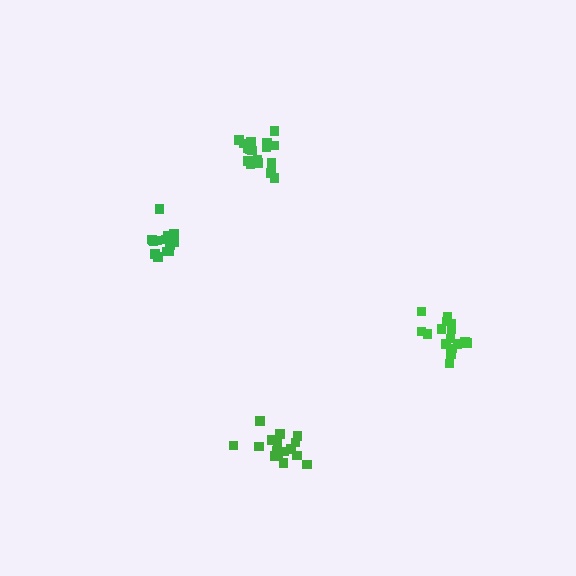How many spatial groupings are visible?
There are 4 spatial groupings.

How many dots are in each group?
Group 1: 17 dots, Group 2: 16 dots, Group 3: 16 dots, Group 4: 17 dots (66 total).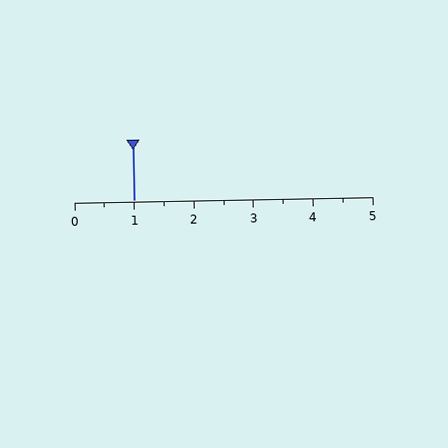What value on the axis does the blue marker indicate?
The marker indicates approximately 1.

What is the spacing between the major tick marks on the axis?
The major ticks are spaced 1 apart.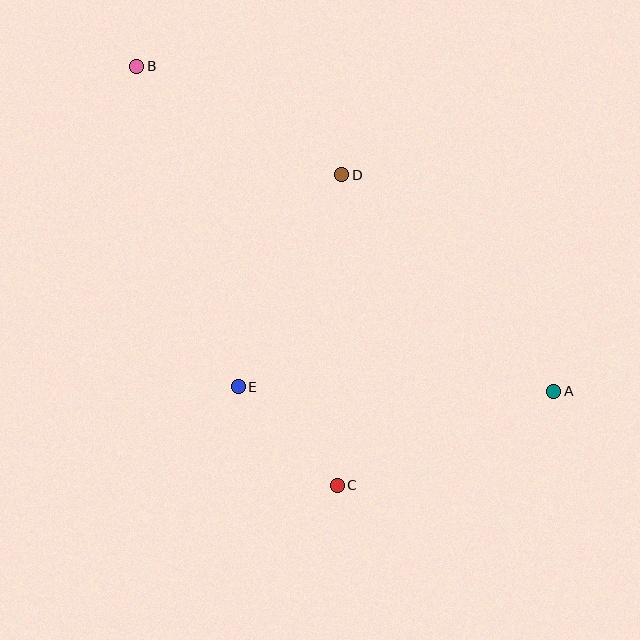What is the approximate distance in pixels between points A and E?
The distance between A and E is approximately 315 pixels.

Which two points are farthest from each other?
Points A and B are farthest from each other.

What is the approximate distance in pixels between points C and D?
The distance between C and D is approximately 311 pixels.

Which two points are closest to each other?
Points C and E are closest to each other.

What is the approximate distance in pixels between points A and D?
The distance between A and D is approximately 303 pixels.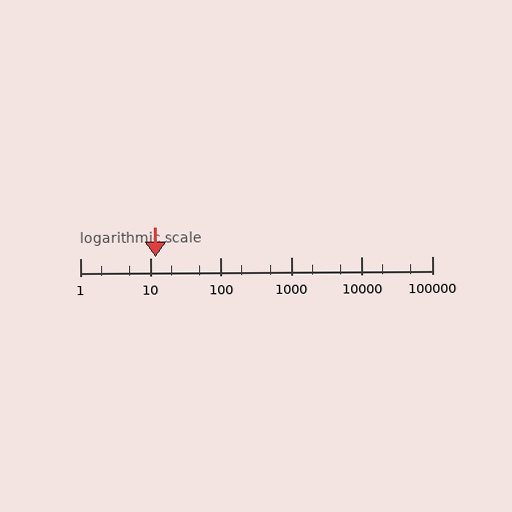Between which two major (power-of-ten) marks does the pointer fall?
The pointer is between 10 and 100.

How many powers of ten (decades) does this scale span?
The scale spans 5 decades, from 1 to 100000.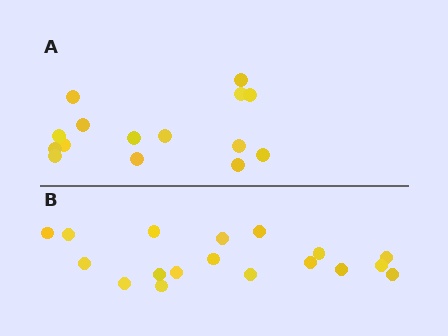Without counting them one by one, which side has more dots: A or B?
Region B (the bottom region) has more dots.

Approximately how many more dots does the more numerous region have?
Region B has just a few more — roughly 2 or 3 more dots than region A.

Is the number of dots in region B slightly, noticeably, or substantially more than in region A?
Region B has only slightly more — the two regions are fairly close. The ratio is roughly 1.2 to 1.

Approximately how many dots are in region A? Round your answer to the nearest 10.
About 20 dots. (The exact count is 15, which rounds to 20.)